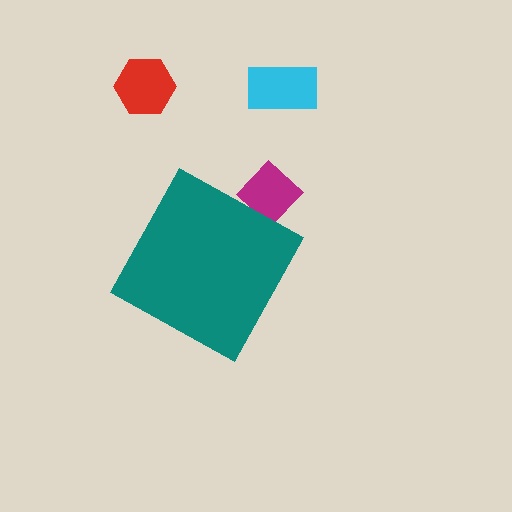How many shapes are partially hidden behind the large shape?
1 shape is partially hidden.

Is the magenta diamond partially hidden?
Yes, the magenta diamond is partially hidden behind the teal diamond.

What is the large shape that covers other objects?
A teal diamond.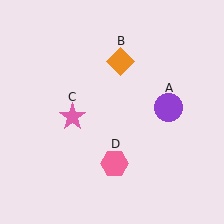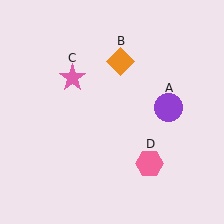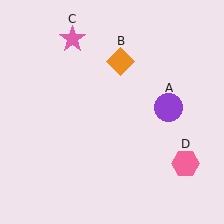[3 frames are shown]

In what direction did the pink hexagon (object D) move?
The pink hexagon (object D) moved right.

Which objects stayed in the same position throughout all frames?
Purple circle (object A) and orange diamond (object B) remained stationary.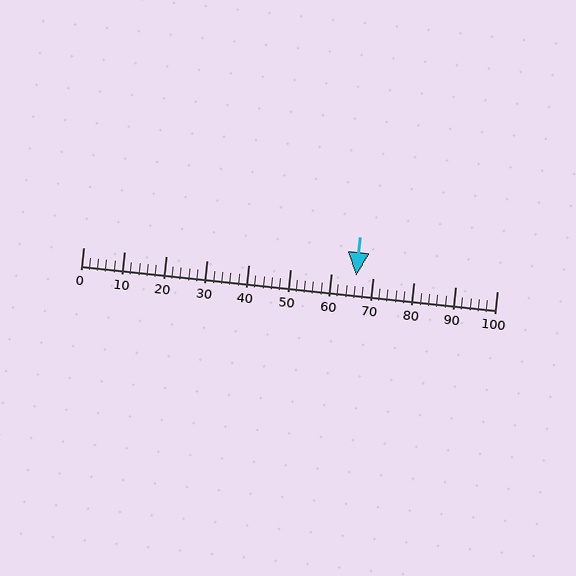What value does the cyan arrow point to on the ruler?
The cyan arrow points to approximately 66.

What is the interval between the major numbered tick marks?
The major tick marks are spaced 10 units apart.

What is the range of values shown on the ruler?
The ruler shows values from 0 to 100.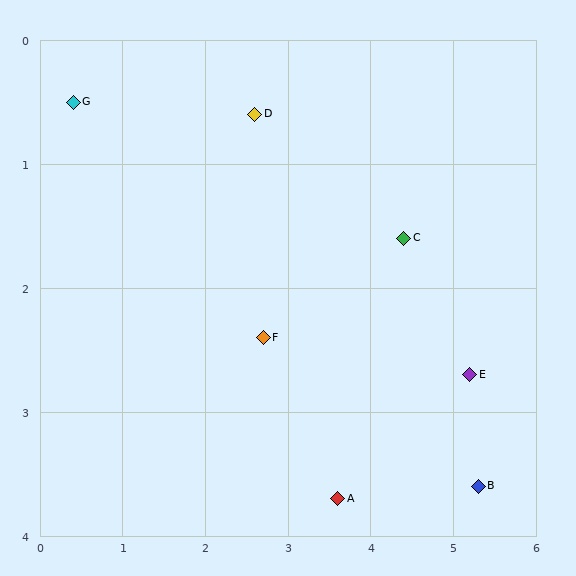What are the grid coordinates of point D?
Point D is at approximately (2.6, 0.6).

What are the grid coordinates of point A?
Point A is at approximately (3.6, 3.7).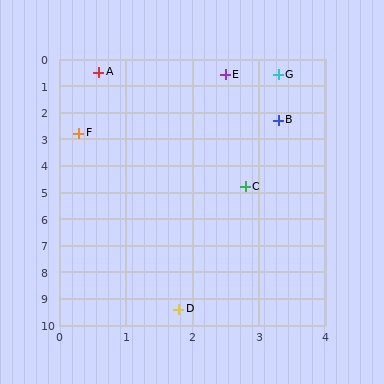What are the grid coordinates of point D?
Point D is at approximately (1.8, 9.4).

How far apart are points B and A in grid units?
Points B and A are about 3.2 grid units apart.